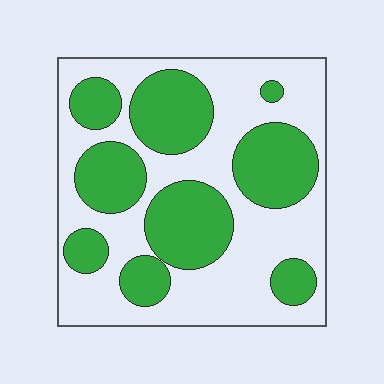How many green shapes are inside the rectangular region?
9.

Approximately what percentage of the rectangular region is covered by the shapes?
Approximately 40%.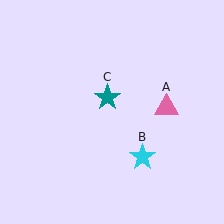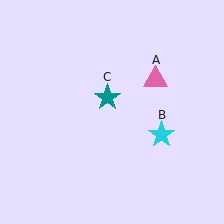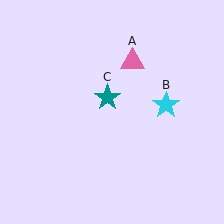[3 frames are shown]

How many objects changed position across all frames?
2 objects changed position: pink triangle (object A), cyan star (object B).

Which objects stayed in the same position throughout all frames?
Teal star (object C) remained stationary.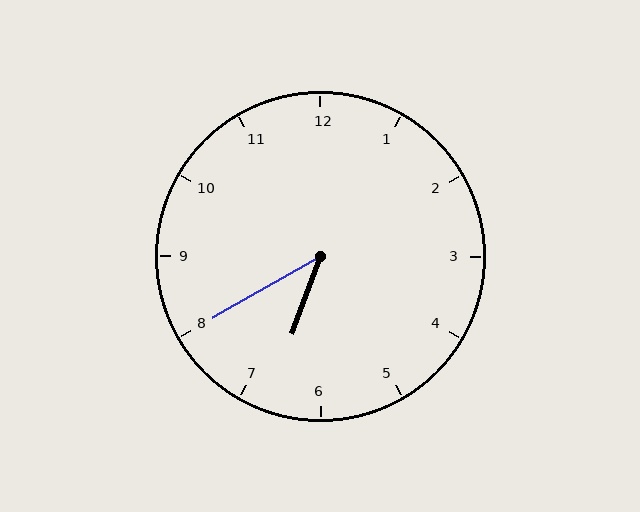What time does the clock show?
6:40.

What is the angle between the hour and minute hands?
Approximately 40 degrees.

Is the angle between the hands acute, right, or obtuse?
It is acute.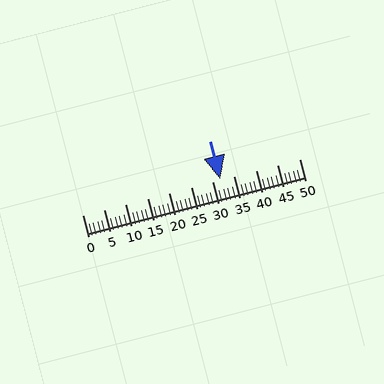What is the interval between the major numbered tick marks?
The major tick marks are spaced 5 units apart.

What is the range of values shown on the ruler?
The ruler shows values from 0 to 50.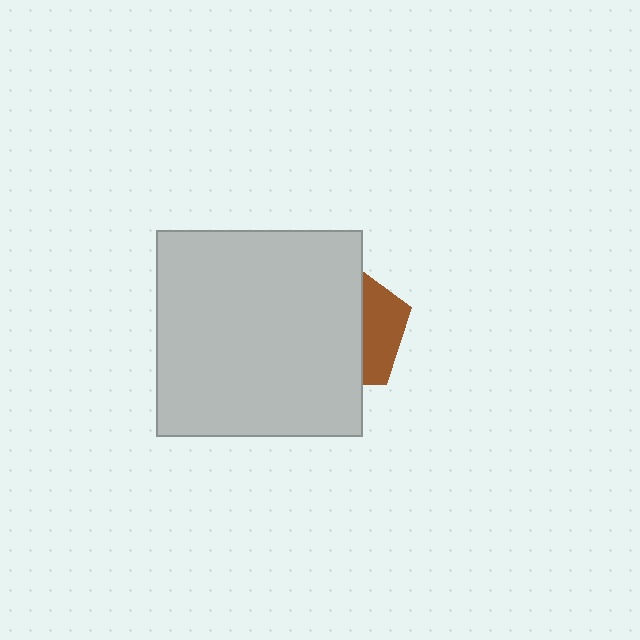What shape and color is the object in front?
The object in front is a light gray square.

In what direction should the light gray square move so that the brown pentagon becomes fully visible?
The light gray square should move left. That is the shortest direction to clear the overlap and leave the brown pentagon fully visible.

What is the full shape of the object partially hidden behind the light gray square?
The partially hidden object is a brown pentagon.